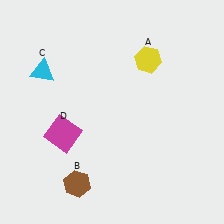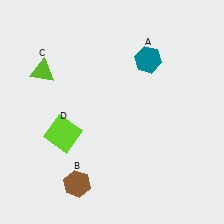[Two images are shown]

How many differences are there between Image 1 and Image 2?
There are 3 differences between the two images.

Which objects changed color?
A changed from yellow to teal. C changed from cyan to lime. D changed from magenta to lime.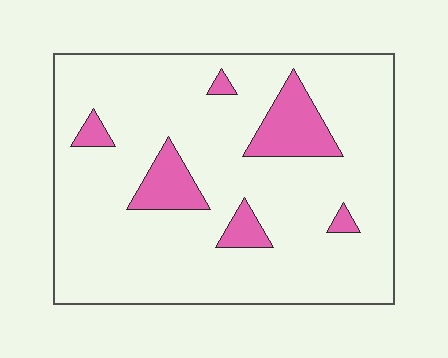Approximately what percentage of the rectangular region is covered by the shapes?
Approximately 15%.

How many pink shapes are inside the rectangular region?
6.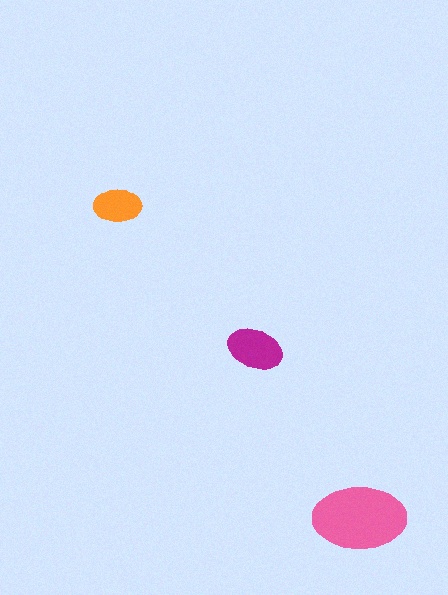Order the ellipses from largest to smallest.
the pink one, the magenta one, the orange one.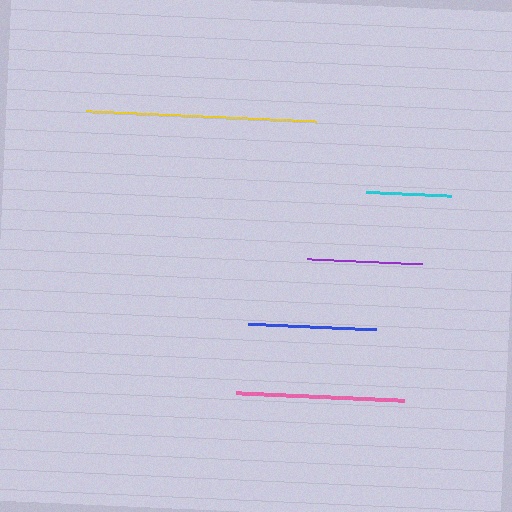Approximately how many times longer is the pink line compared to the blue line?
The pink line is approximately 1.3 times the length of the blue line.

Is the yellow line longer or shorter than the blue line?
The yellow line is longer than the blue line.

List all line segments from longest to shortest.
From longest to shortest: yellow, pink, blue, purple, cyan.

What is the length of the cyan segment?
The cyan segment is approximately 85 pixels long.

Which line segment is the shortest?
The cyan line is the shortest at approximately 85 pixels.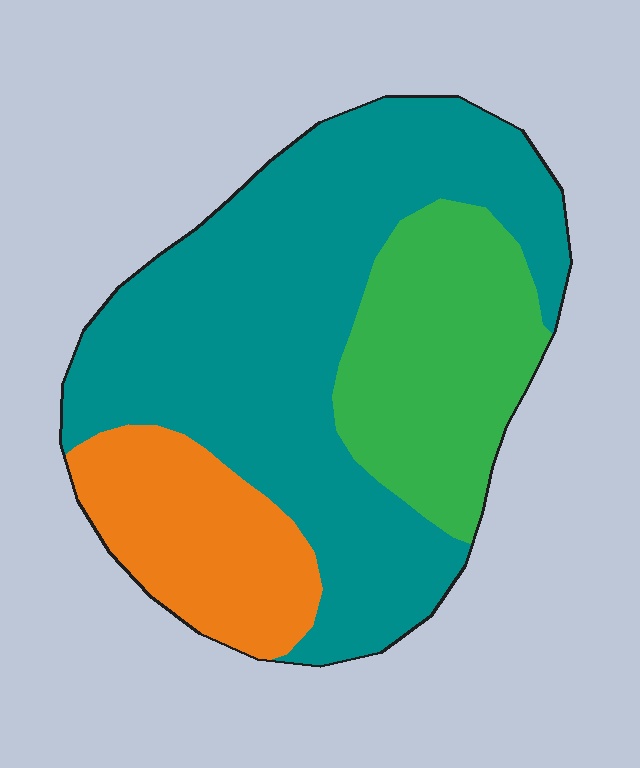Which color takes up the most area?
Teal, at roughly 60%.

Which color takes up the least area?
Orange, at roughly 20%.